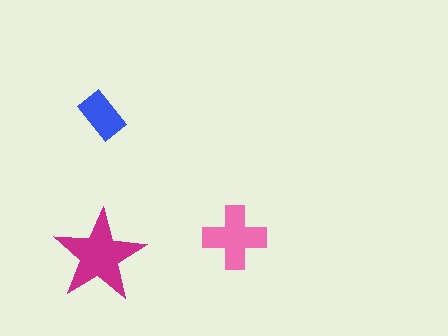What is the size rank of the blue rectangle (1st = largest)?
3rd.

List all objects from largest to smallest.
The magenta star, the pink cross, the blue rectangle.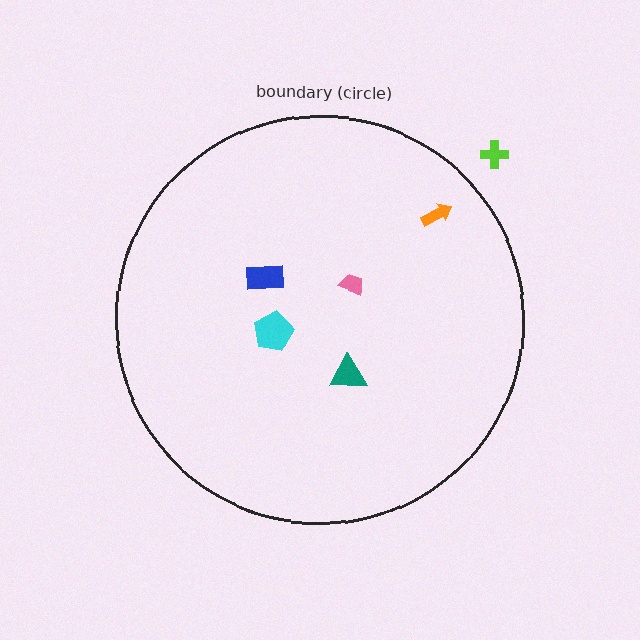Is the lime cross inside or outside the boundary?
Outside.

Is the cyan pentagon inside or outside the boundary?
Inside.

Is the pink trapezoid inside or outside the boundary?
Inside.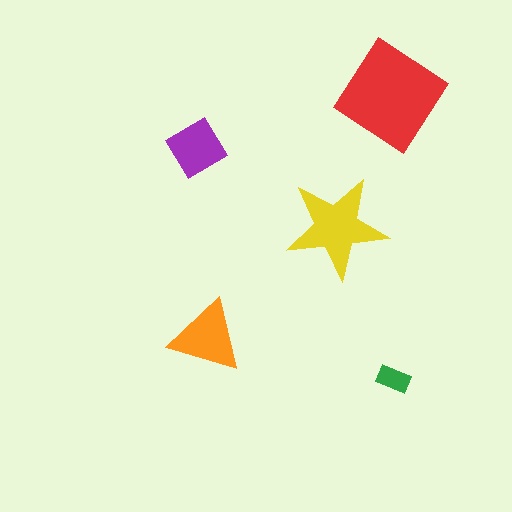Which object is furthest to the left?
The purple diamond is leftmost.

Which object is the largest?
The red diamond.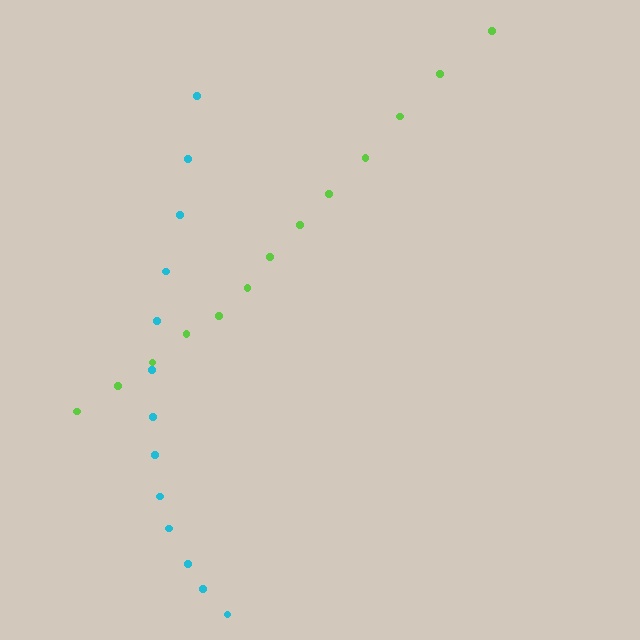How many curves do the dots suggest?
There are 2 distinct paths.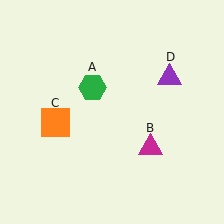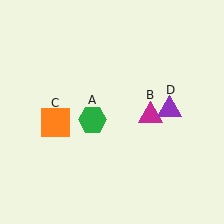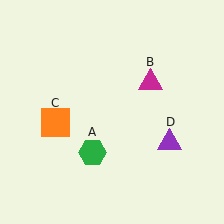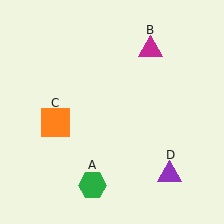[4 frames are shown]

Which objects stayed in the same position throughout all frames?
Orange square (object C) remained stationary.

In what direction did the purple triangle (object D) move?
The purple triangle (object D) moved down.